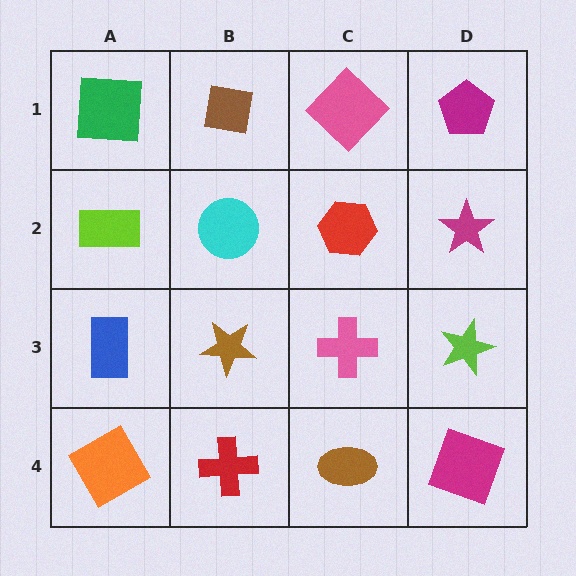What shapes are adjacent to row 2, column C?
A pink diamond (row 1, column C), a pink cross (row 3, column C), a cyan circle (row 2, column B), a magenta star (row 2, column D).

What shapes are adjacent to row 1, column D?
A magenta star (row 2, column D), a pink diamond (row 1, column C).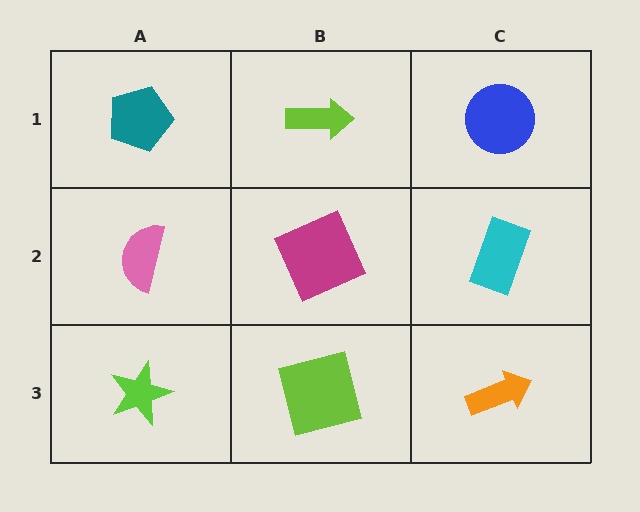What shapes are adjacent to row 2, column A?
A teal pentagon (row 1, column A), a lime star (row 3, column A), a magenta square (row 2, column B).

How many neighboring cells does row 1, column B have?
3.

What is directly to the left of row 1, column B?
A teal pentagon.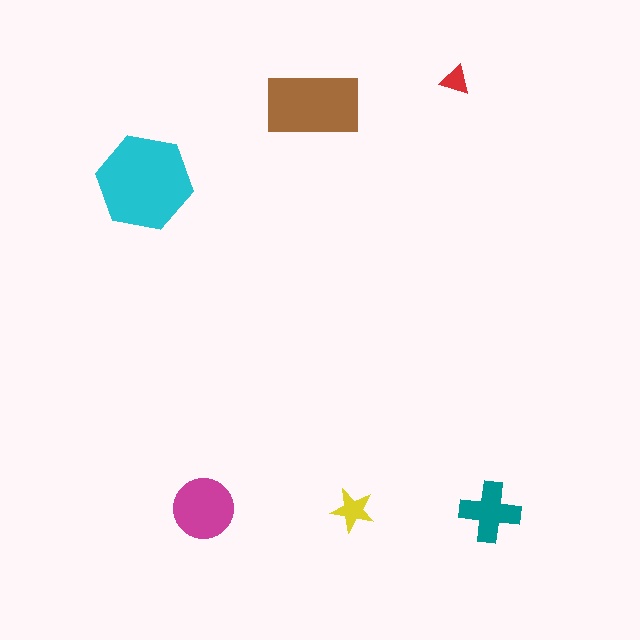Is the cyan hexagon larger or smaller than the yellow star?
Larger.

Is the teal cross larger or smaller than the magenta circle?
Smaller.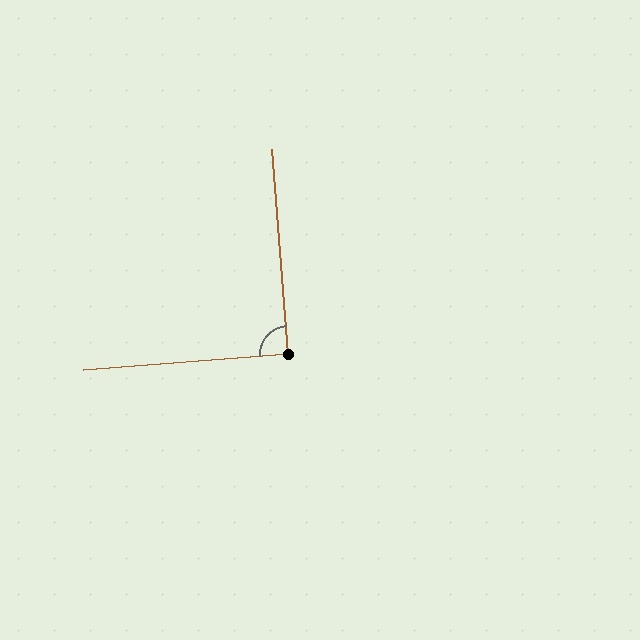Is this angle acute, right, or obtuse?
It is approximately a right angle.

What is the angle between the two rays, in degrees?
Approximately 90 degrees.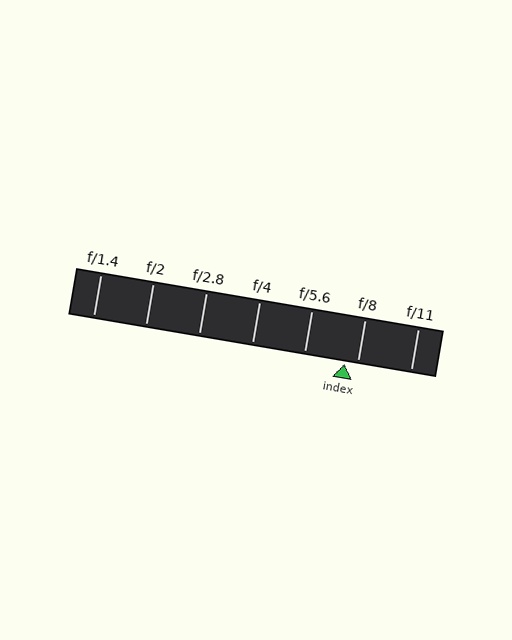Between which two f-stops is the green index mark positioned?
The index mark is between f/5.6 and f/8.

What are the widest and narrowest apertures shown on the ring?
The widest aperture shown is f/1.4 and the narrowest is f/11.